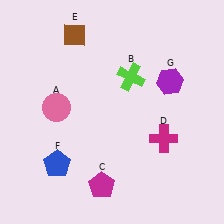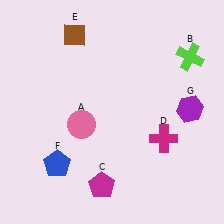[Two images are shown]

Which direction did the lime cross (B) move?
The lime cross (B) moved right.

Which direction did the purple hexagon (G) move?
The purple hexagon (G) moved down.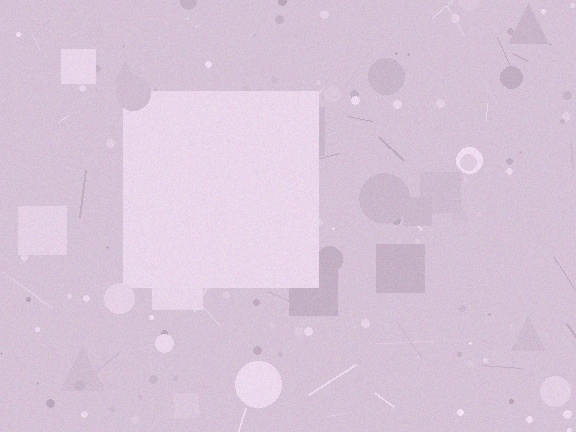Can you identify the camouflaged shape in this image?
The camouflaged shape is a square.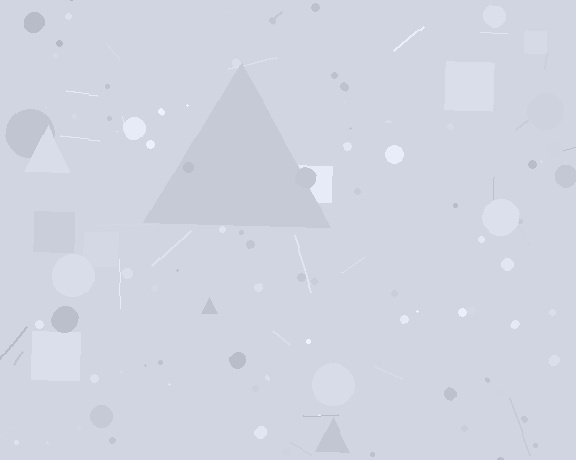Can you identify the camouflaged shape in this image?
The camouflaged shape is a triangle.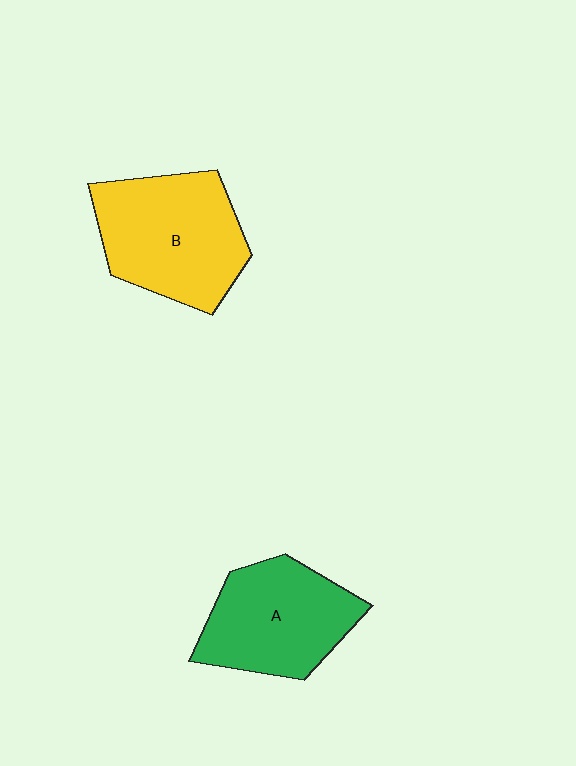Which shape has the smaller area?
Shape A (green).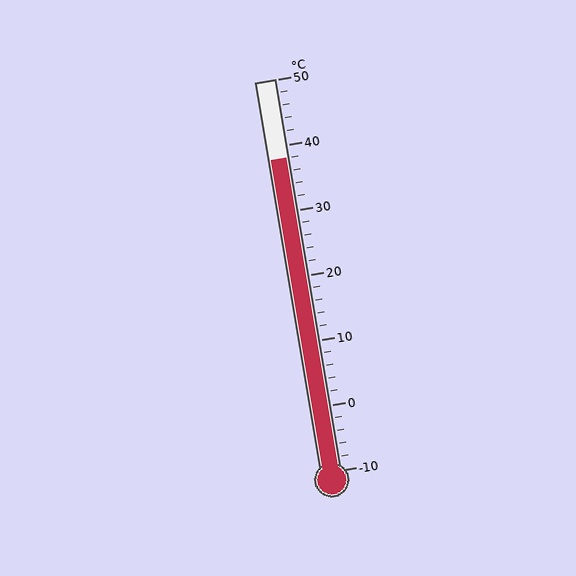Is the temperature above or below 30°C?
The temperature is above 30°C.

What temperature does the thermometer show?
The thermometer shows approximately 38°C.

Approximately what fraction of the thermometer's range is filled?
The thermometer is filled to approximately 80% of its range.